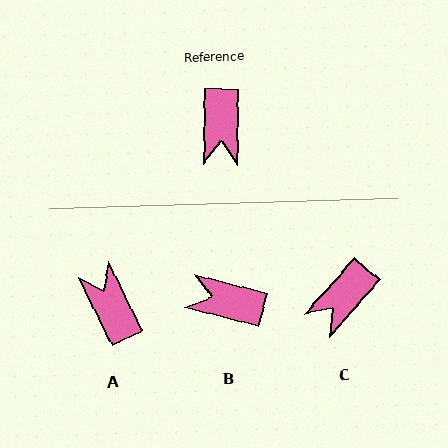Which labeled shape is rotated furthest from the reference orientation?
A, about 153 degrees away.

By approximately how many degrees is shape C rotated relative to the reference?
Approximately 41 degrees clockwise.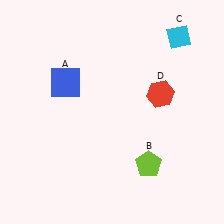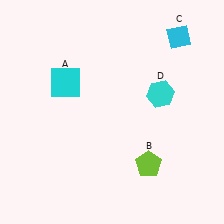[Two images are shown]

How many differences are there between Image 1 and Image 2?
There are 2 differences between the two images.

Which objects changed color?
A changed from blue to cyan. D changed from red to cyan.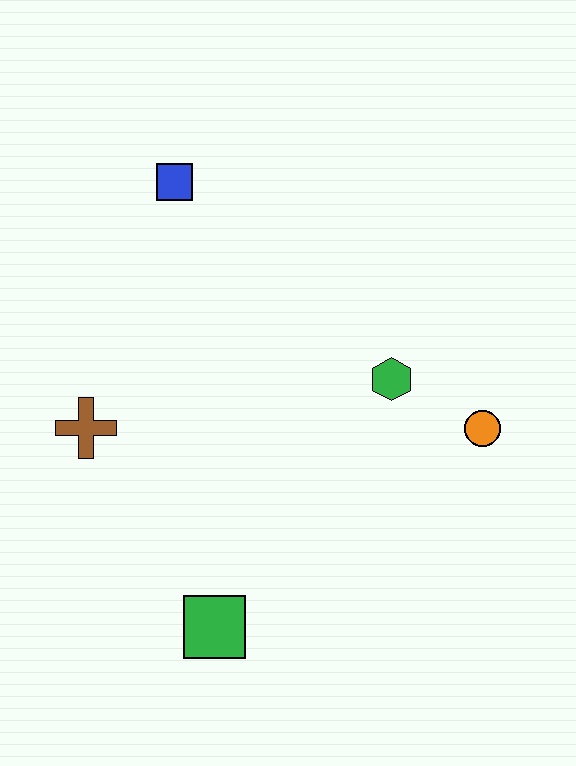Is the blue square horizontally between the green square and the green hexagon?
No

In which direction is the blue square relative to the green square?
The blue square is above the green square.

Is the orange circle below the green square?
No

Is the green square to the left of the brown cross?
No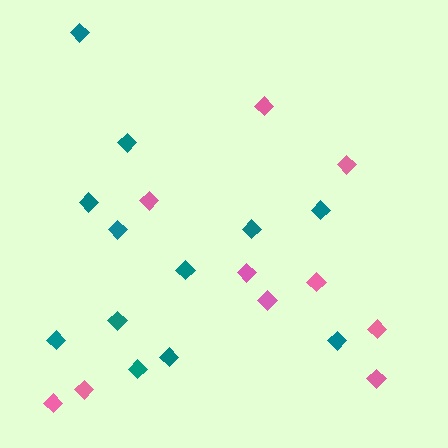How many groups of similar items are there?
There are 2 groups: one group of pink diamonds (10) and one group of teal diamonds (12).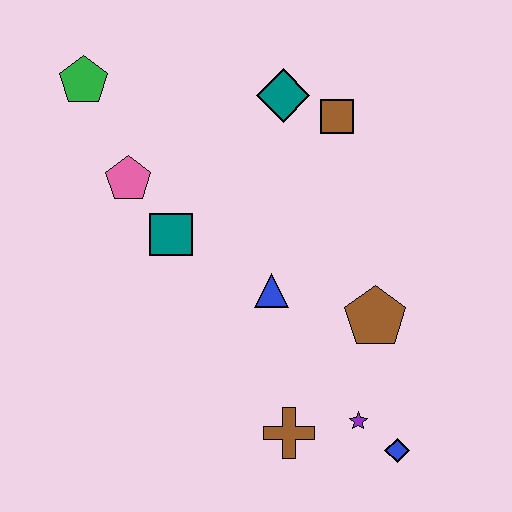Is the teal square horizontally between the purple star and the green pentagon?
Yes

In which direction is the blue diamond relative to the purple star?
The blue diamond is to the right of the purple star.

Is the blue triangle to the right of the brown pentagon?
No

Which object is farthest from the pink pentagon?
The blue diamond is farthest from the pink pentagon.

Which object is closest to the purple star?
The blue diamond is closest to the purple star.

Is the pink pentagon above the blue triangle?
Yes